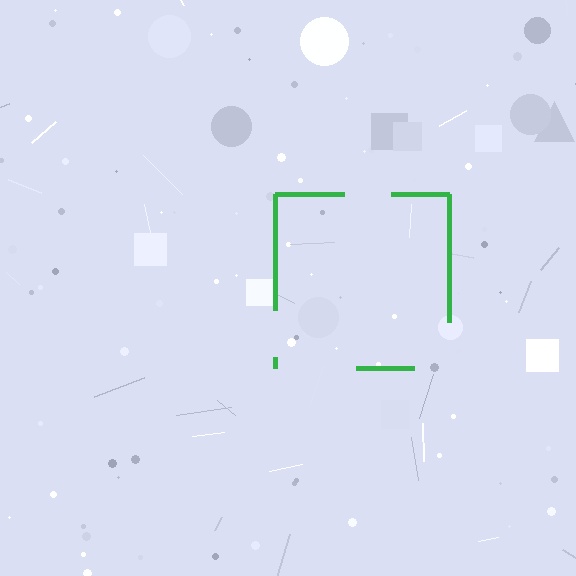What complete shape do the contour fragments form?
The contour fragments form a square.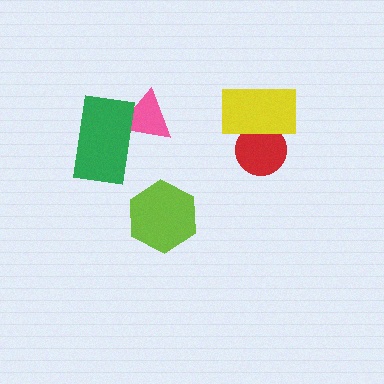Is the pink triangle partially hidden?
Yes, it is partially covered by another shape.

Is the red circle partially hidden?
Yes, it is partially covered by another shape.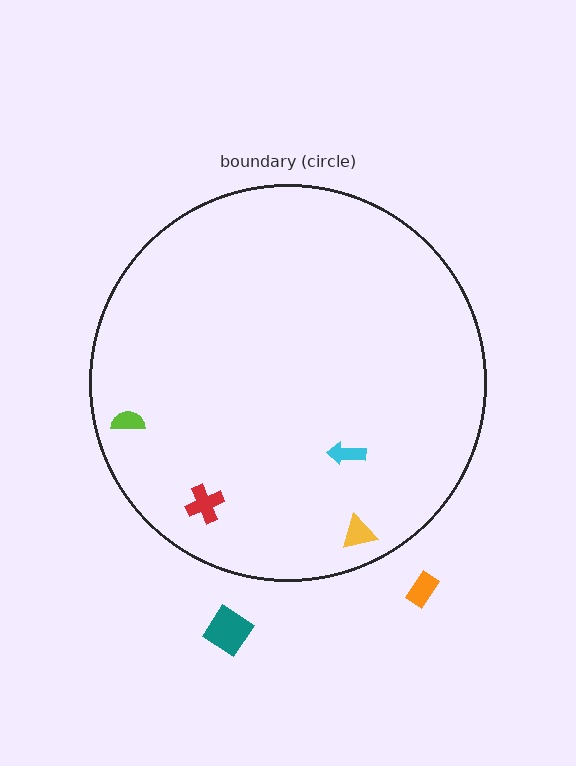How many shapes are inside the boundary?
4 inside, 2 outside.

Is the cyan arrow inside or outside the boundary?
Inside.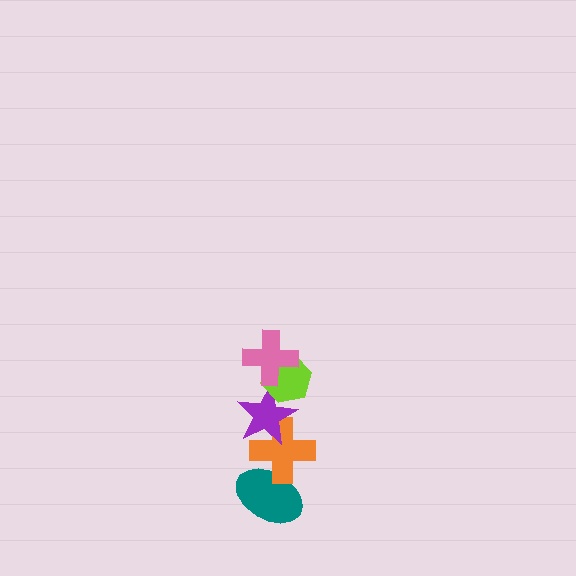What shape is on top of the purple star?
The lime hexagon is on top of the purple star.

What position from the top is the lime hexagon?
The lime hexagon is 2nd from the top.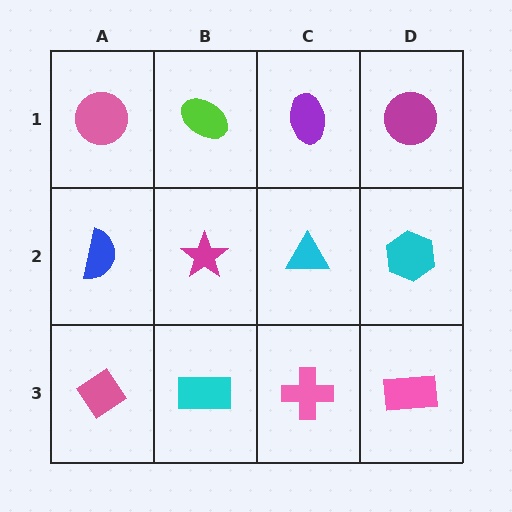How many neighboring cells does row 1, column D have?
2.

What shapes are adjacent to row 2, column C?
A purple ellipse (row 1, column C), a pink cross (row 3, column C), a magenta star (row 2, column B), a cyan hexagon (row 2, column D).